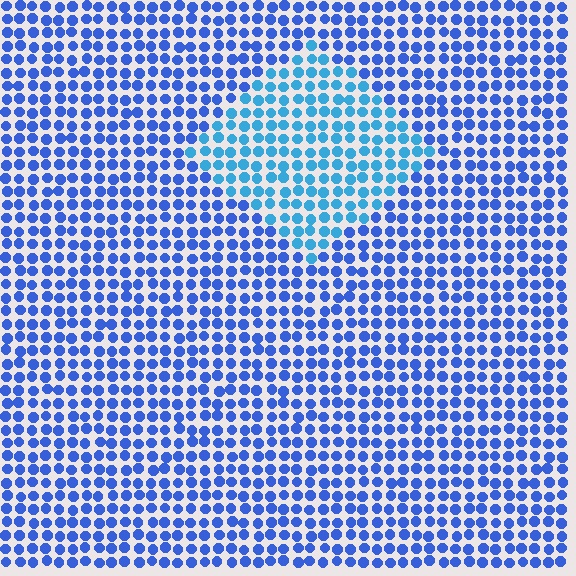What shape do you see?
I see a diamond.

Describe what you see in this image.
The image is filled with small blue elements in a uniform arrangement. A diamond-shaped region is visible where the elements are tinted to a slightly different hue, forming a subtle color boundary.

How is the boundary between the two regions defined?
The boundary is defined purely by a slight shift in hue (about 27 degrees). Spacing, size, and orientation are identical on both sides.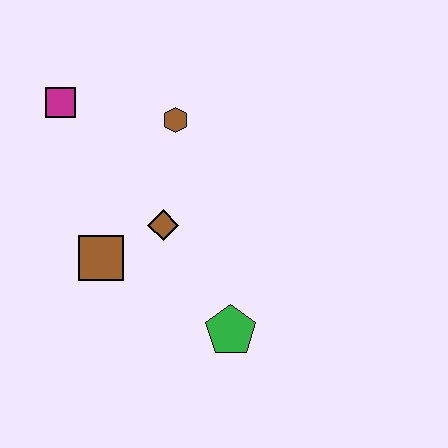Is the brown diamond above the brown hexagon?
No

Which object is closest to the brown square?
The brown diamond is closest to the brown square.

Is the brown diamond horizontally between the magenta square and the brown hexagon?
Yes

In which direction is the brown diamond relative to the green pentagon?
The brown diamond is above the green pentagon.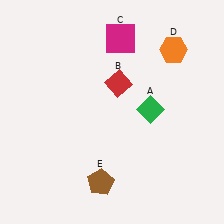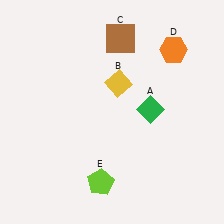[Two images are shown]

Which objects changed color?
B changed from red to yellow. C changed from magenta to brown. E changed from brown to lime.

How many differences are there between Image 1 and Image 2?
There are 3 differences between the two images.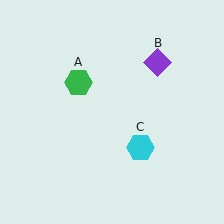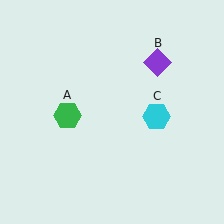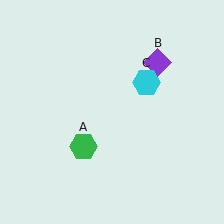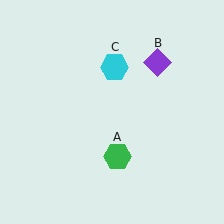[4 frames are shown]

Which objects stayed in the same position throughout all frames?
Purple diamond (object B) remained stationary.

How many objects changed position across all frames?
2 objects changed position: green hexagon (object A), cyan hexagon (object C).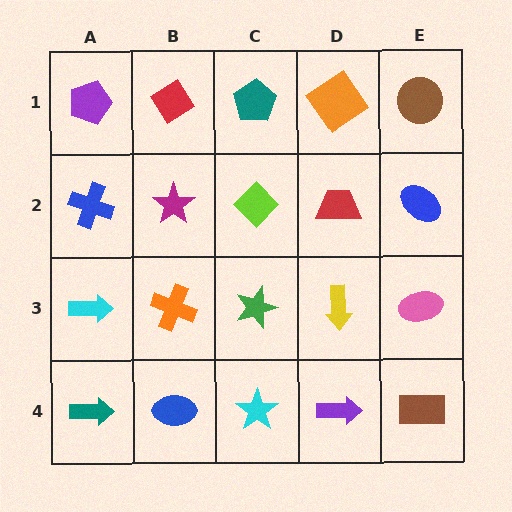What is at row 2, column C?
A lime diamond.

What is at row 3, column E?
A pink ellipse.